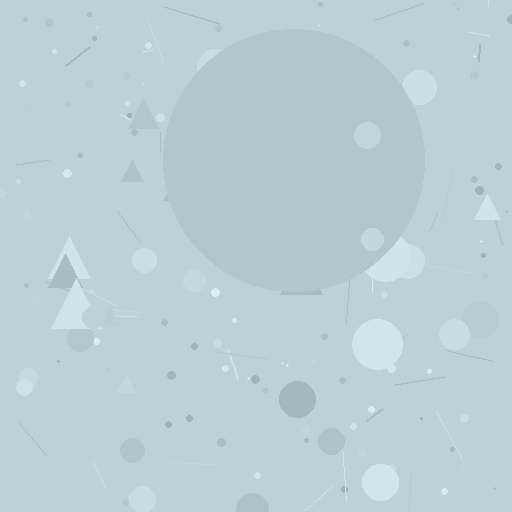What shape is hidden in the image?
A circle is hidden in the image.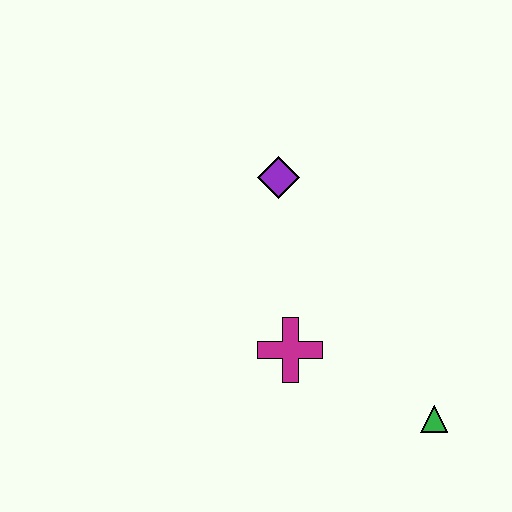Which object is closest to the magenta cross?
The green triangle is closest to the magenta cross.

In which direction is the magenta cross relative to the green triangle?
The magenta cross is to the left of the green triangle.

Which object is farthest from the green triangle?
The purple diamond is farthest from the green triangle.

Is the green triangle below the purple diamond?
Yes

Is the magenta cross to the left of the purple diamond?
No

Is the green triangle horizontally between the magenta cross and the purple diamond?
No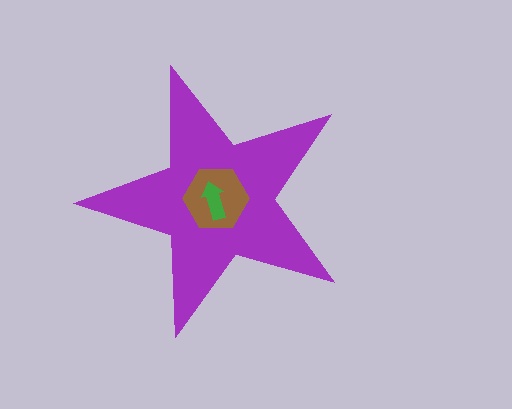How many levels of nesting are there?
3.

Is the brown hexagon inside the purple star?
Yes.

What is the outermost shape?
The purple star.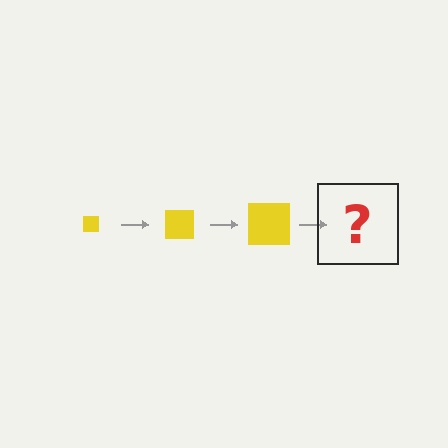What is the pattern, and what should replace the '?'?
The pattern is that the square gets progressively larger each step. The '?' should be a yellow square, larger than the previous one.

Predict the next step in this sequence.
The next step is a yellow square, larger than the previous one.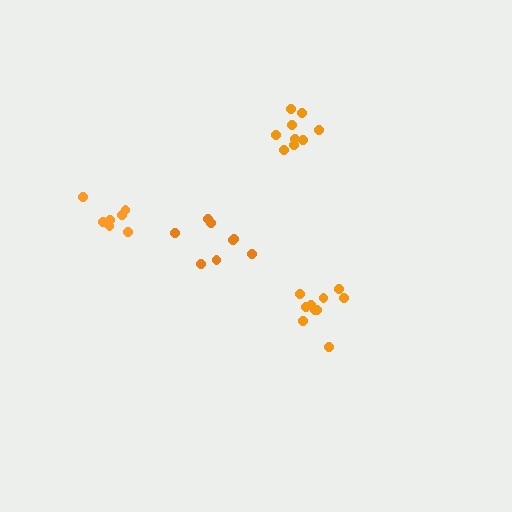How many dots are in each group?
Group 1: 8 dots, Group 2: 10 dots, Group 3: 7 dots, Group 4: 9 dots (34 total).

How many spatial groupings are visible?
There are 4 spatial groupings.